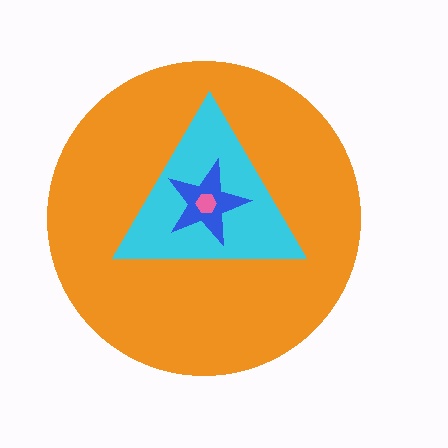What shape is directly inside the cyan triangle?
The blue star.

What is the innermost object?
The pink hexagon.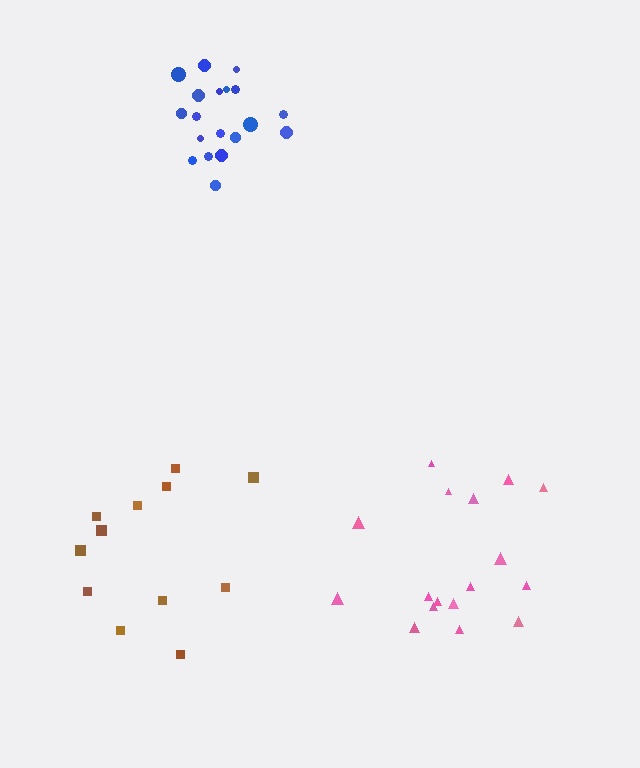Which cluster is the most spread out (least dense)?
Brown.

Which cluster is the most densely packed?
Blue.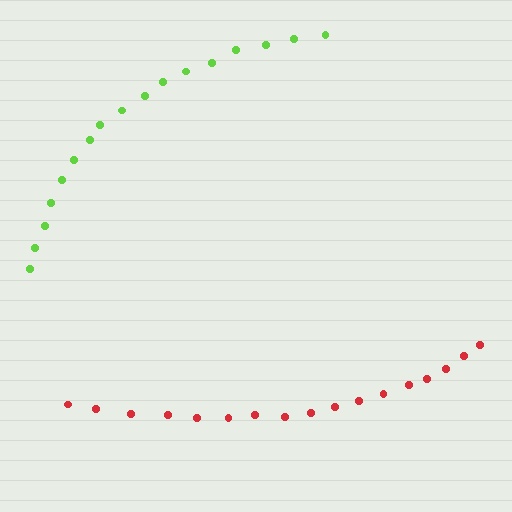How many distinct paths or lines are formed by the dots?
There are 2 distinct paths.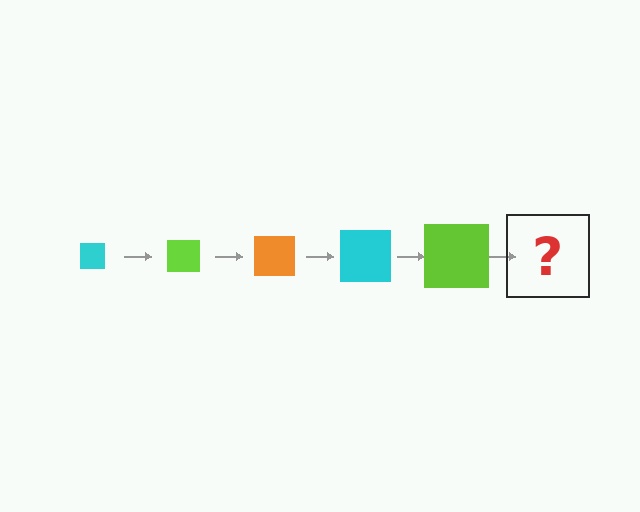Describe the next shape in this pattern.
It should be an orange square, larger than the previous one.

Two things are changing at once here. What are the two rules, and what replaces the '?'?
The two rules are that the square grows larger each step and the color cycles through cyan, lime, and orange. The '?' should be an orange square, larger than the previous one.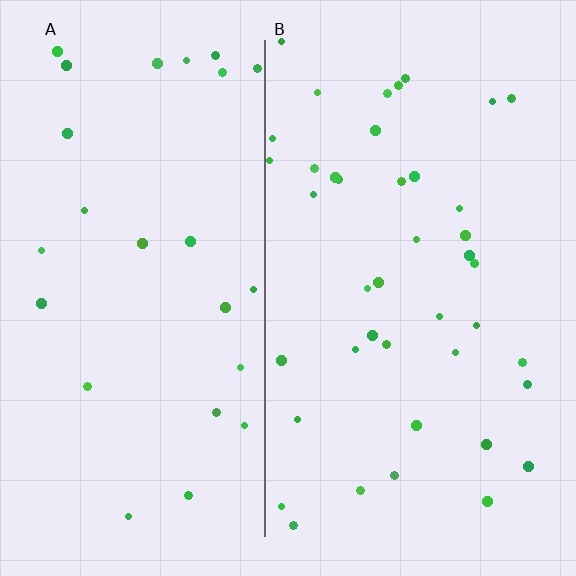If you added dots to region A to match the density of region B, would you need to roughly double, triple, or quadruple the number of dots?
Approximately double.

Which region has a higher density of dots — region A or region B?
B (the right).